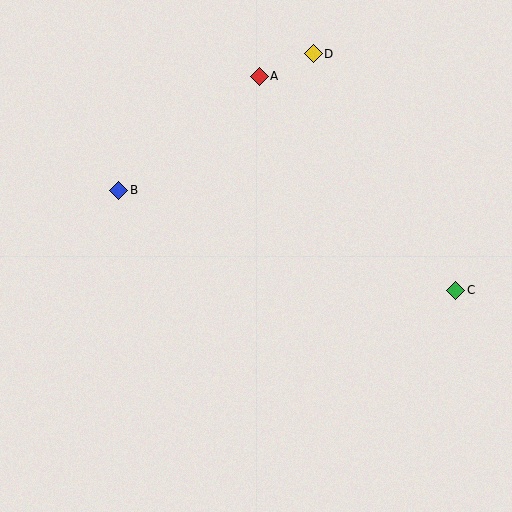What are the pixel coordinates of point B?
Point B is at (119, 190).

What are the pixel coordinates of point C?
Point C is at (456, 290).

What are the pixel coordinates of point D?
Point D is at (313, 54).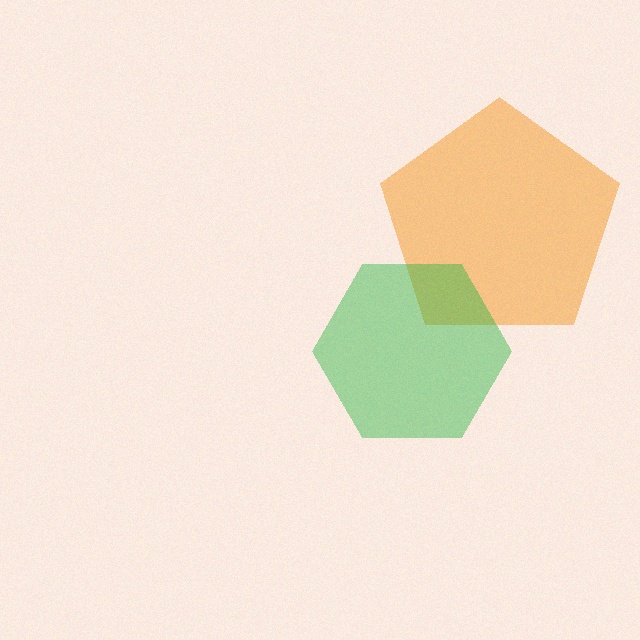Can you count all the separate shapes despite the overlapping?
Yes, there are 2 separate shapes.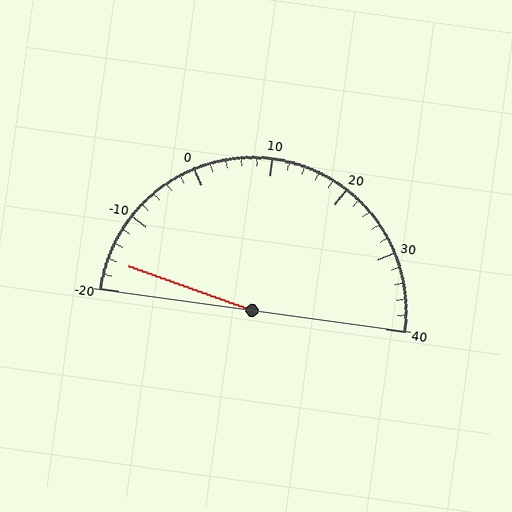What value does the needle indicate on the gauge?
The needle indicates approximately -16.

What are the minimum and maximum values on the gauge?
The gauge ranges from -20 to 40.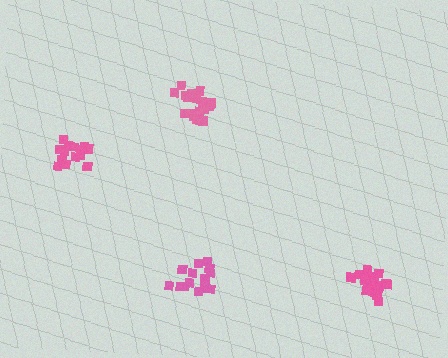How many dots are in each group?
Group 1: 15 dots, Group 2: 16 dots, Group 3: 21 dots, Group 4: 21 dots (73 total).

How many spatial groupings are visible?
There are 4 spatial groupings.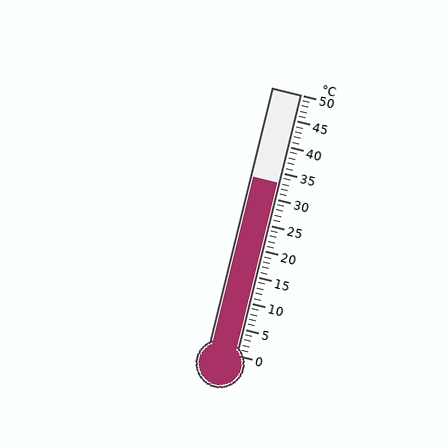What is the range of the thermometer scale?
The thermometer scale ranges from 0°C to 50°C.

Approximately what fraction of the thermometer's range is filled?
The thermometer is filled to approximately 65% of its range.